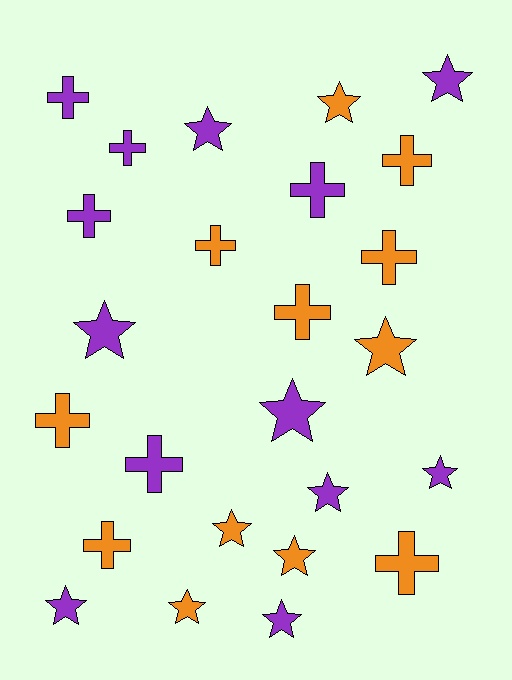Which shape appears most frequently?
Star, with 13 objects.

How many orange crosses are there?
There are 7 orange crosses.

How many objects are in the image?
There are 25 objects.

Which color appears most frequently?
Purple, with 13 objects.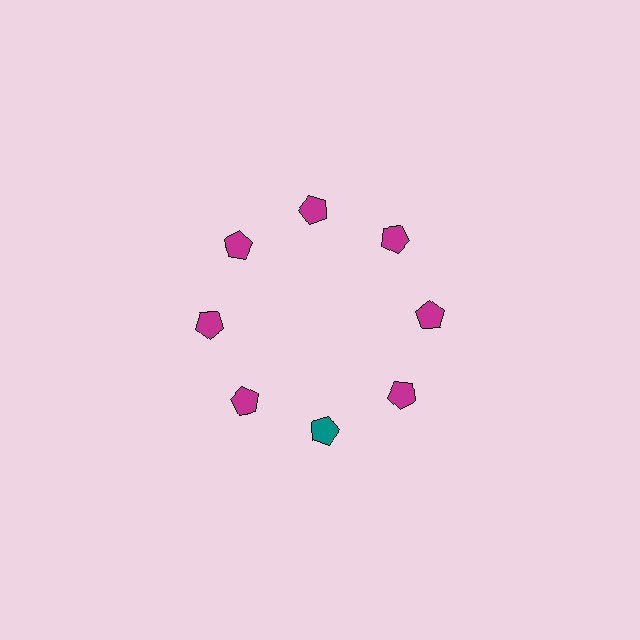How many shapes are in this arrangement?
There are 8 shapes arranged in a ring pattern.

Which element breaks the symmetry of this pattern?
The teal pentagon at roughly the 6 o'clock position breaks the symmetry. All other shapes are magenta pentagons.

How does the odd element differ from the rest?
It has a different color: teal instead of magenta.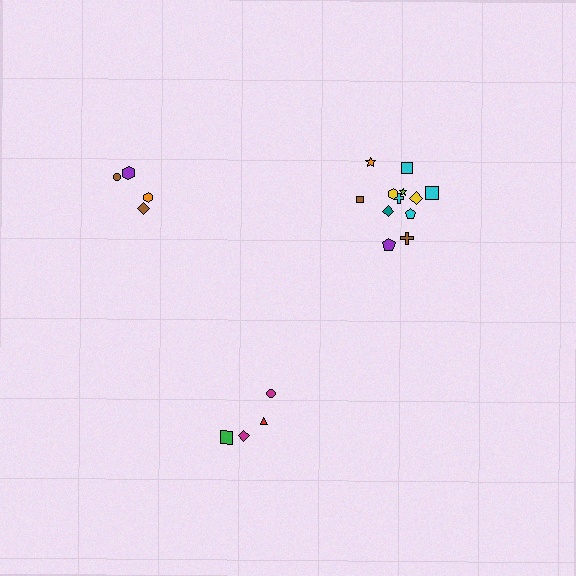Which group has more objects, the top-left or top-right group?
The top-right group.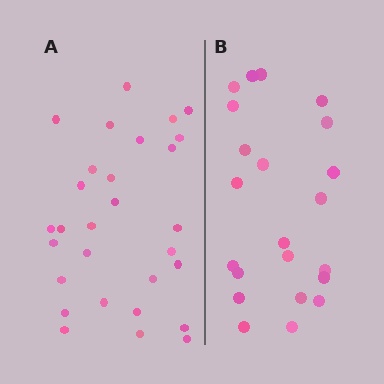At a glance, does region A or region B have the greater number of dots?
Region A (the left region) has more dots.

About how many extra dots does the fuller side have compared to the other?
Region A has roughly 8 or so more dots than region B.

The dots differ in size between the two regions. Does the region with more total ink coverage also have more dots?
No. Region B has more total ink coverage because its dots are larger, but region A actually contains more individual dots. Total area can be misleading — the number of items is what matters here.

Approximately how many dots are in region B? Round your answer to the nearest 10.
About 20 dots. (The exact count is 22, which rounds to 20.)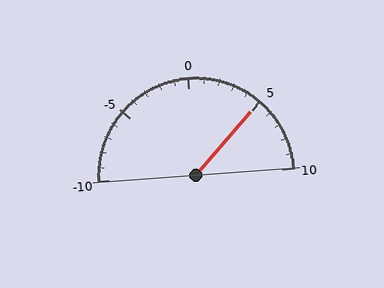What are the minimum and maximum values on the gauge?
The gauge ranges from -10 to 10.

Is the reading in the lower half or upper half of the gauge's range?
The reading is in the upper half of the range (-10 to 10).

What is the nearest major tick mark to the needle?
The nearest major tick mark is 5.